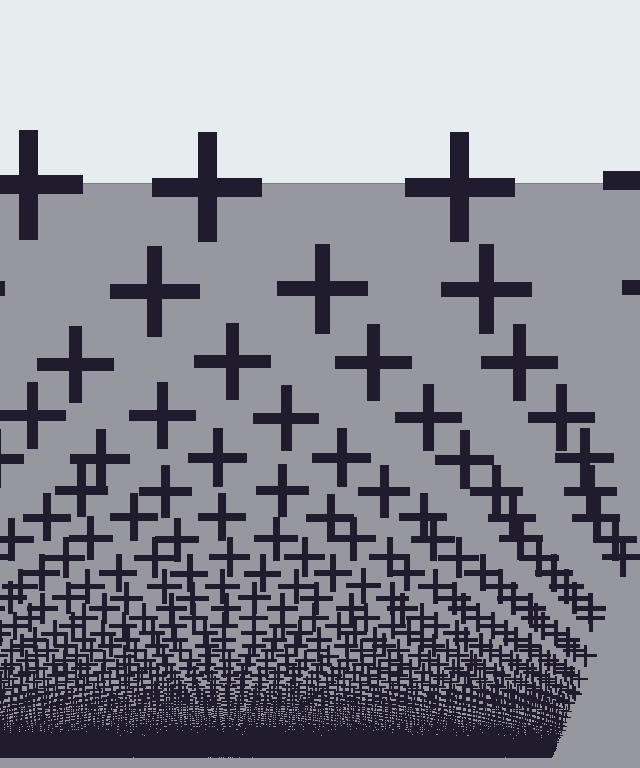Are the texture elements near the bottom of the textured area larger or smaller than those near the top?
Smaller. The gradient is inverted — elements near the bottom are smaller and denser.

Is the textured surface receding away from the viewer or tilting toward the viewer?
The surface appears to tilt toward the viewer. Texture elements get larger and sparser toward the top.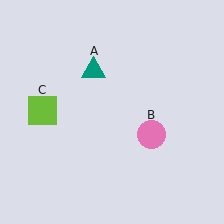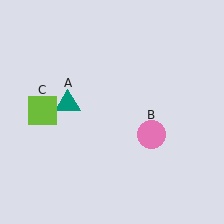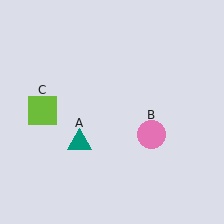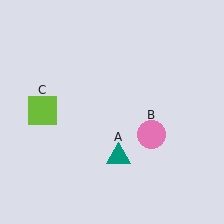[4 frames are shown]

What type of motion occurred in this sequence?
The teal triangle (object A) rotated counterclockwise around the center of the scene.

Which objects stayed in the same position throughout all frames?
Pink circle (object B) and lime square (object C) remained stationary.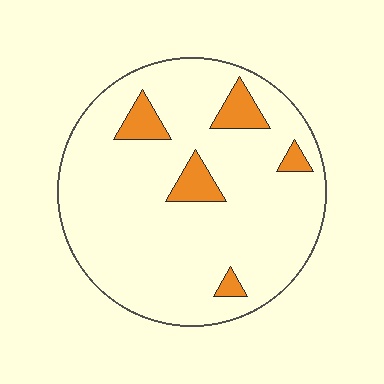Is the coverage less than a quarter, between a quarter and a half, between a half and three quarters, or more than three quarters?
Less than a quarter.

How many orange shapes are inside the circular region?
5.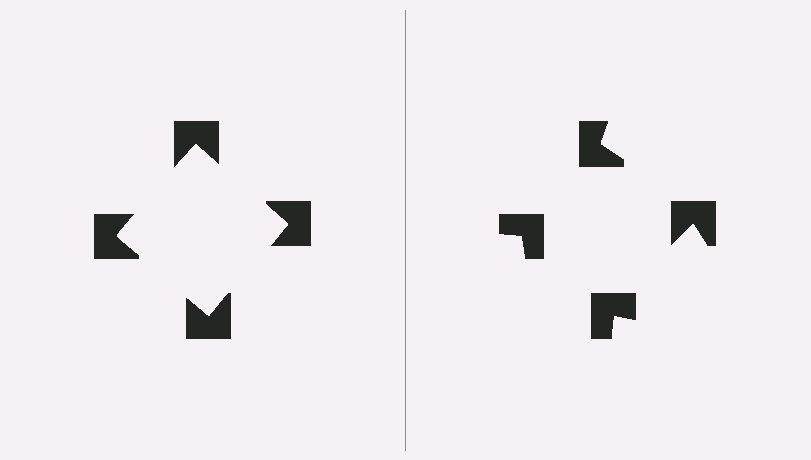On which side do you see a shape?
An illusory square appears on the left side. On the right side the wedge cuts are rotated, so no coherent shape forms.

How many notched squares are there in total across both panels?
8 — 4 on each side.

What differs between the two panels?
The notched squares are positioned identically on both sides; only the wedge orientations differ. On the left they align to a square; on the right they are misaligned.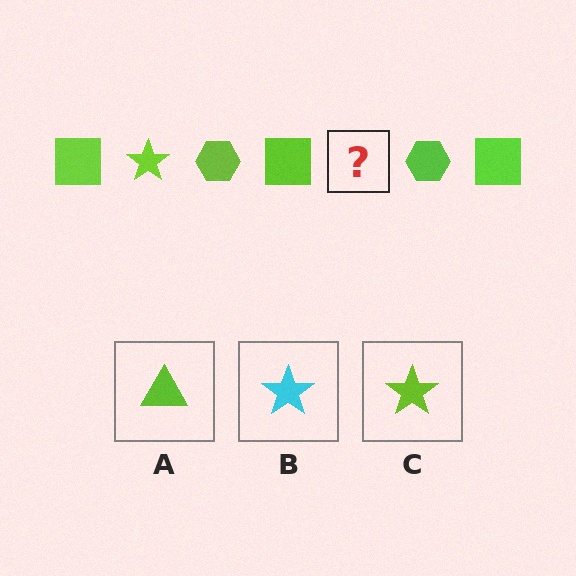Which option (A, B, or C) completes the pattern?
C.